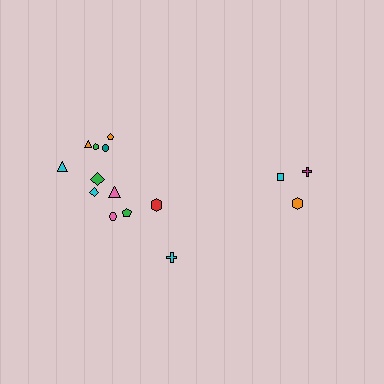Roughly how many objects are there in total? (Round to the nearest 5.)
Roughly 15 objects in total.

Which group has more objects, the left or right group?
The left group.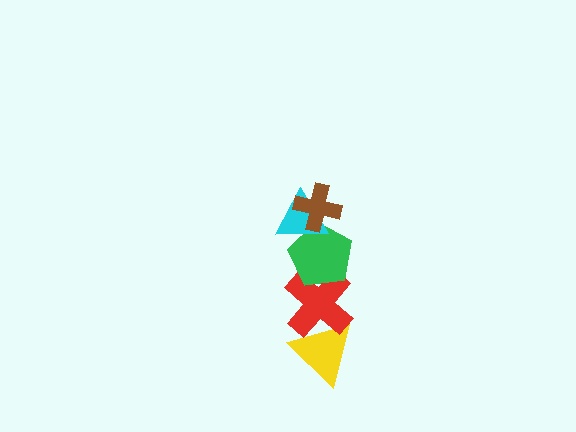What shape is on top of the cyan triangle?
The brown cross is on top of the cyan triangle.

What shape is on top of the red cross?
The green pentagon is on top of the red cross.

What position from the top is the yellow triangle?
The yellow triangle is 5th from the top.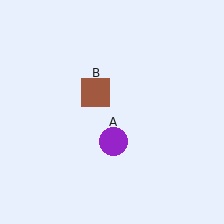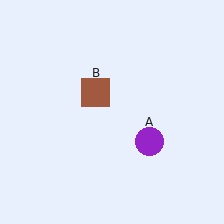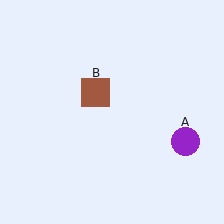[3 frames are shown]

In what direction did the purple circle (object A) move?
The purple circle (object A) moved right.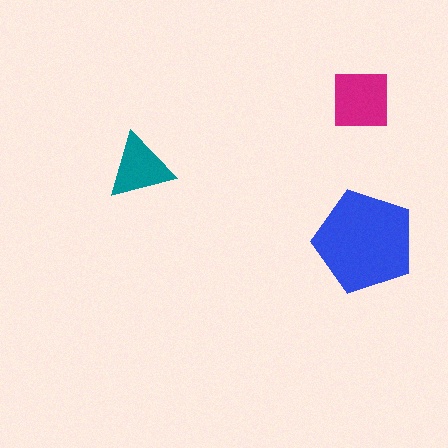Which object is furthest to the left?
The teal triangle is leftmost.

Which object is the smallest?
The teal triangle.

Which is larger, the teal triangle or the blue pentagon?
The blue pentagon.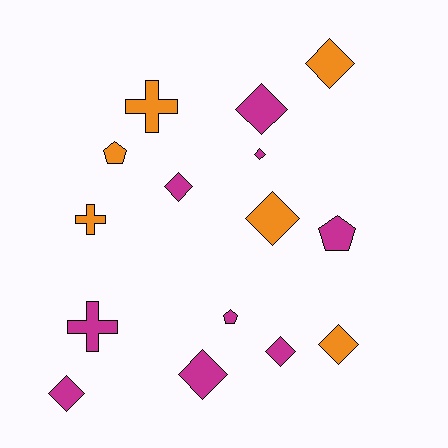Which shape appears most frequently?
Diamond, with 9 objects.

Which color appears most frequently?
Magenta, with 9 objects.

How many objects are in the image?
There are 15 objects.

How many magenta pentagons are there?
There are 2 magenta pentagons.